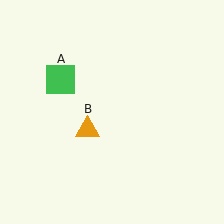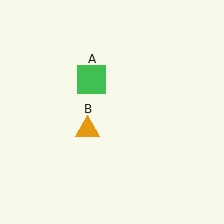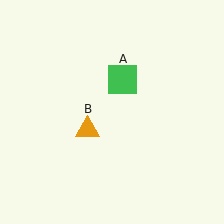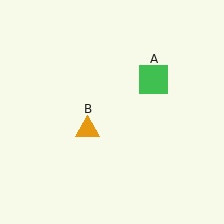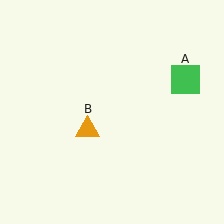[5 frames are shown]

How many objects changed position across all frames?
1 object changed position: green square (object A).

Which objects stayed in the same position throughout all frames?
Orange triangle (object B) remained stationary.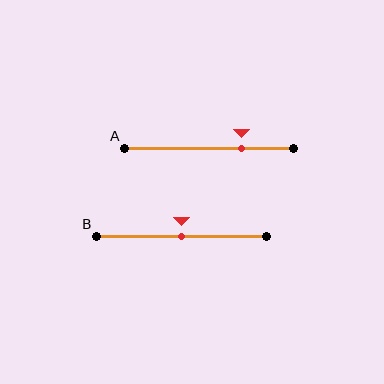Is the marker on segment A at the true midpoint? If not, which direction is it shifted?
No, the marker on segment A is shifted to the right by about 19% of the segment length.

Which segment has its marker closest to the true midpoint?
Segment B has its marker closest to the true midpoint.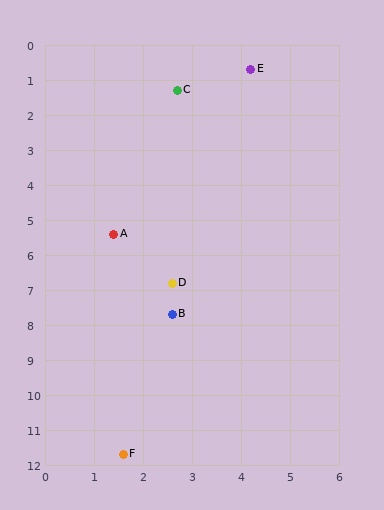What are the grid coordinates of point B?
Point B is at approximately (2.6, 7.7).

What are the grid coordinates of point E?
Point E is at approximately (4.2, 0.7).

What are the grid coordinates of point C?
Point C is at approximately (2.7, 1.3).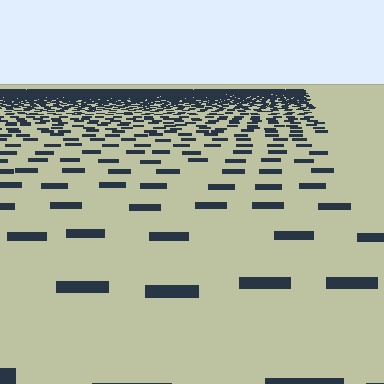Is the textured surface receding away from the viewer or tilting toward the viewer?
The surface is receding away from the viewer. Texture elements get smaller and denser toward the top.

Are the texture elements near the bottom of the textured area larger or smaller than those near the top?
Larger. Near the bottom, elements are closer to the viewer and appear at a bigger on-screen size.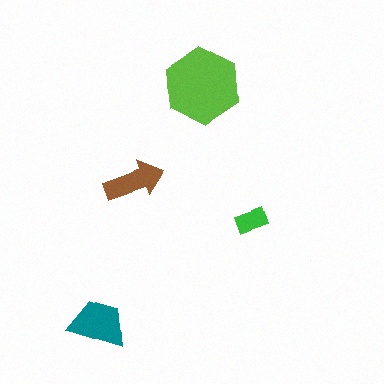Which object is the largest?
The lime hexagon.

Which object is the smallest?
The green rectangle.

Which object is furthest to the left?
The teal trapezoid is leftmost.